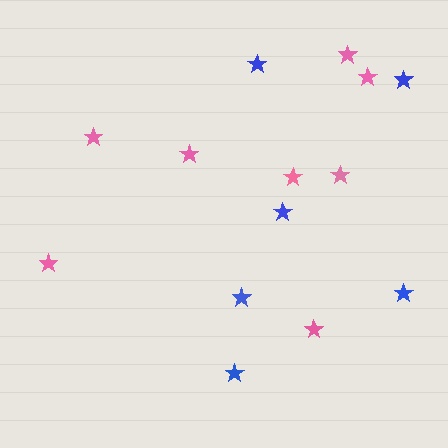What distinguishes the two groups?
There are 2 groups: one group of blue stars (6) and one group of pink stars (8).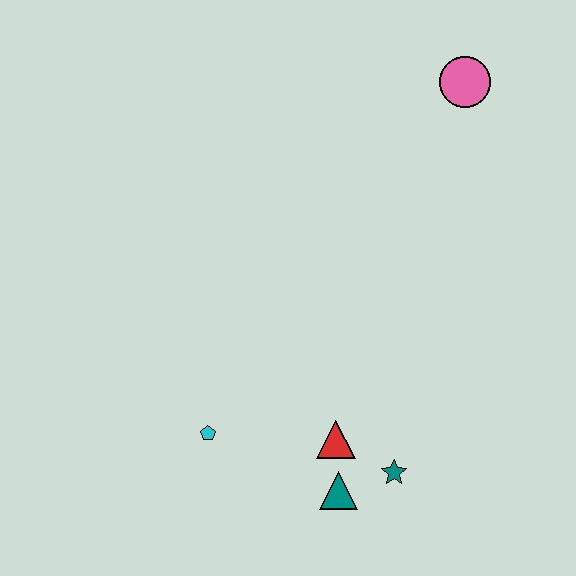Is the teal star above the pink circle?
No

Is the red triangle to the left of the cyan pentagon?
No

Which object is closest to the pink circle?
The red triangle is closest to the pink circle.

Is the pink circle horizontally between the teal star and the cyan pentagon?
No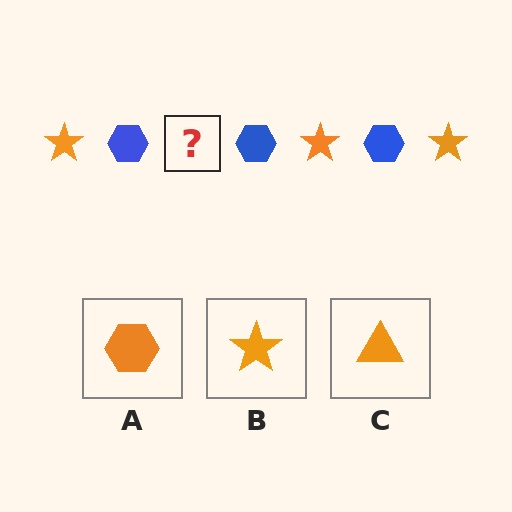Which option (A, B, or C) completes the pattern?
B.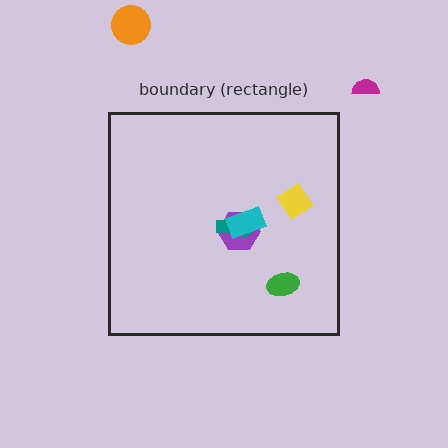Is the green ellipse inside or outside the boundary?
Inside.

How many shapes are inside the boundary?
5 inside, 2 outside.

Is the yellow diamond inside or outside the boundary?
Inside.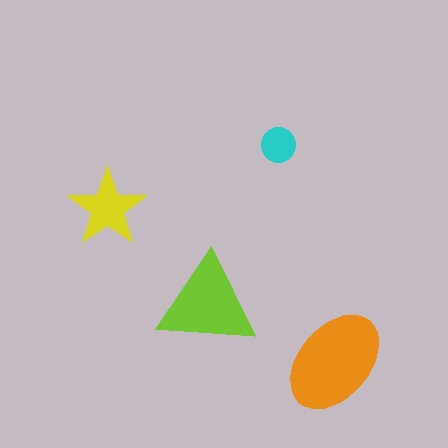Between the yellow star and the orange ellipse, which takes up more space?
The orange ellipse.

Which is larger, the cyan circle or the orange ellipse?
The orange ellipse.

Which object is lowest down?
The orange ellipse is bottommost.